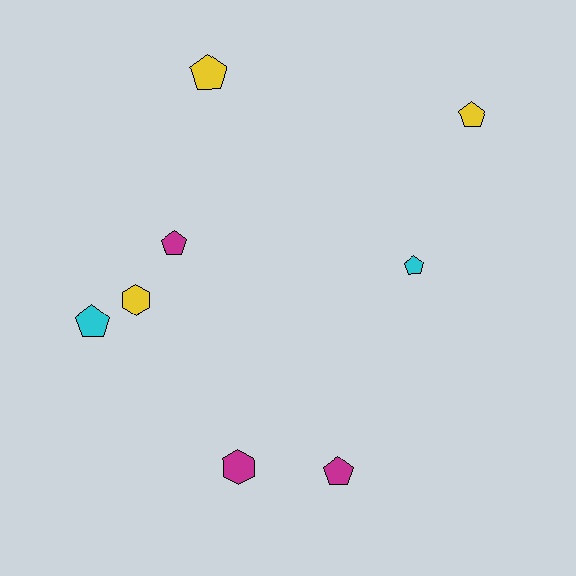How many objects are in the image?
There are 8 objects.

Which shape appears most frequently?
Pentagon, with 6 objects.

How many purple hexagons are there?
There are no purple hexagons.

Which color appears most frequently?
Yellow, with 3 objects.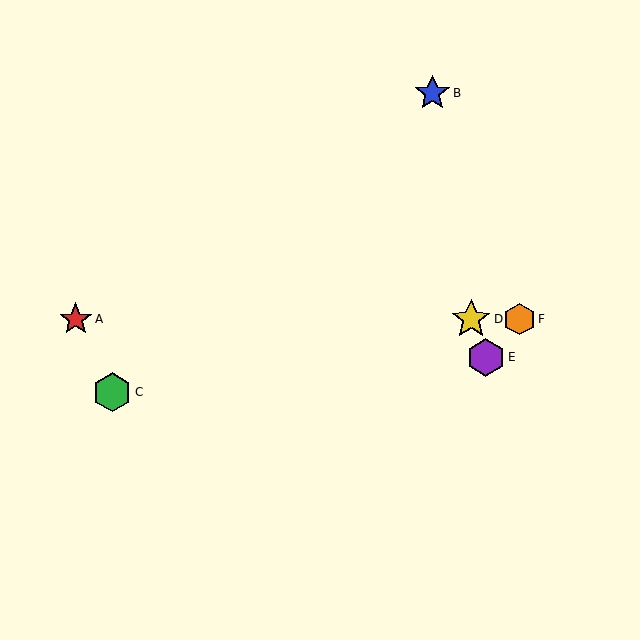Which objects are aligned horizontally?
Objects A, D, F are aligned horizontally.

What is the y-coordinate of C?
Object C is at y≈392.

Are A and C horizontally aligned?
No, A is at y≈319 and C is at y≈392.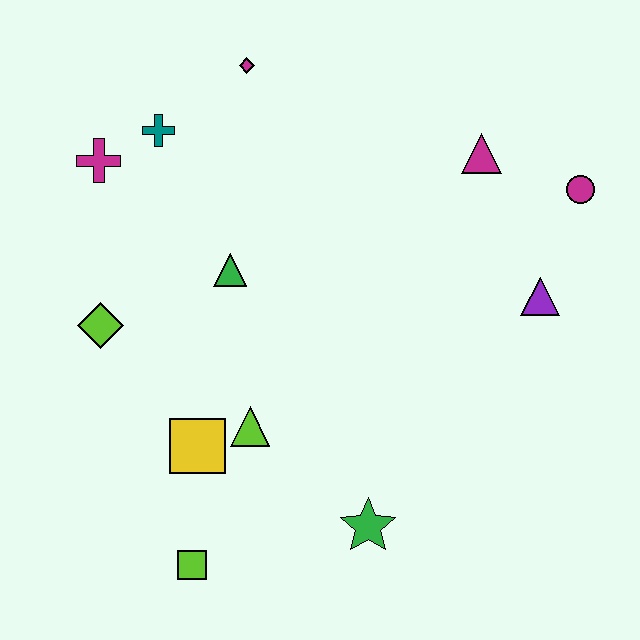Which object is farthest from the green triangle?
The magenta circle is farthest from the green triangle.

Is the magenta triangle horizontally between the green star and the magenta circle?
Yes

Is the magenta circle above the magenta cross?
No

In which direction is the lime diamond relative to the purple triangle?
The lime diamond is to the left of the purple triangle.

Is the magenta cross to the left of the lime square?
Yes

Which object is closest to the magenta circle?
The magenta triangle is closest to the magenta circle.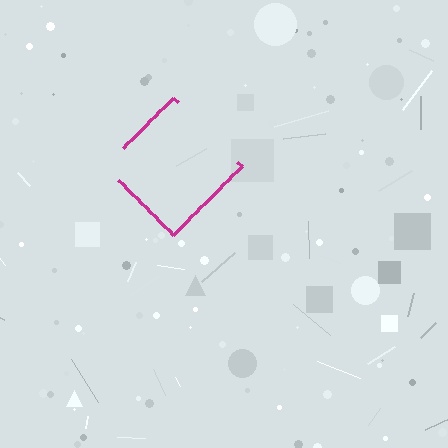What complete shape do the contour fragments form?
The contour fragments form a diamond.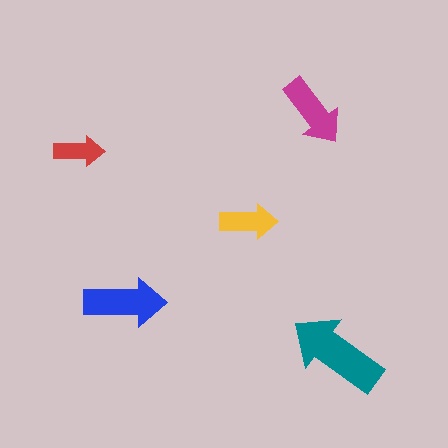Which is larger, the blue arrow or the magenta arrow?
The blue one.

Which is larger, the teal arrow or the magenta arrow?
The teal one.